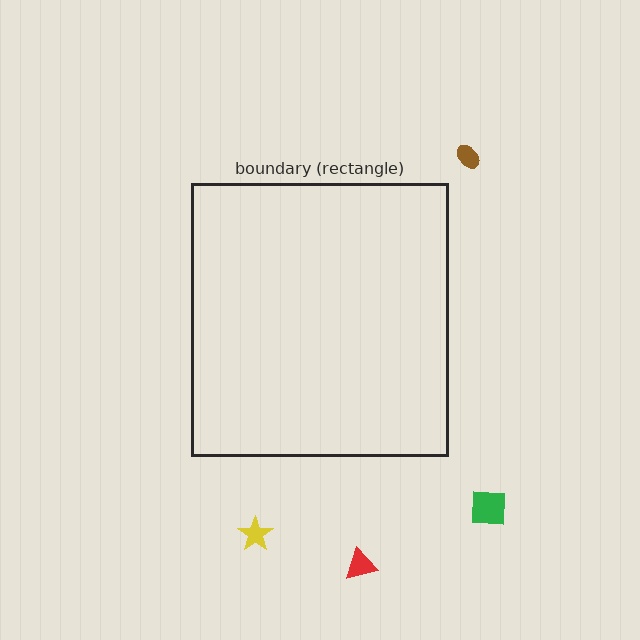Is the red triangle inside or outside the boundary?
Outside.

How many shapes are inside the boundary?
0 inside, 4 outside.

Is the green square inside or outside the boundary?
Outside.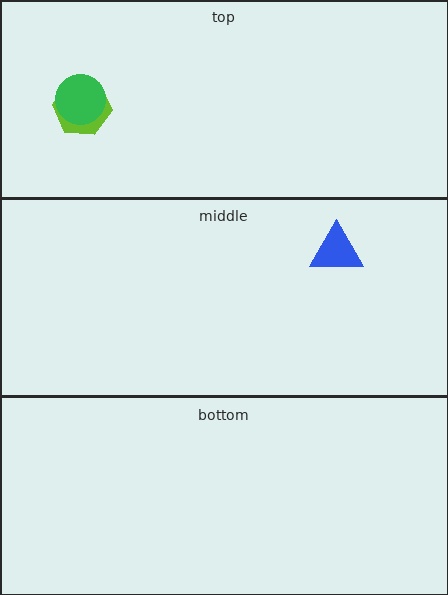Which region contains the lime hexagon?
The top region.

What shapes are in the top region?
The lime hexagon, the green circle.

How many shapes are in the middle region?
1.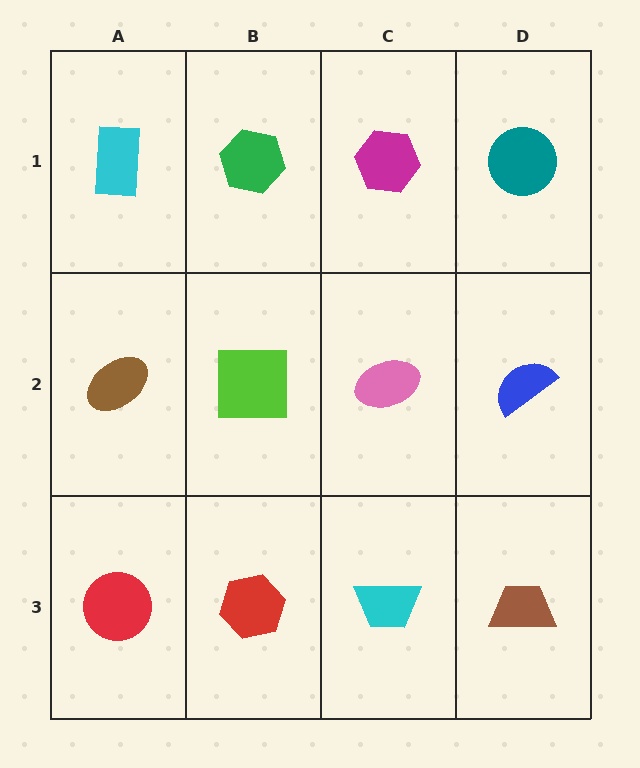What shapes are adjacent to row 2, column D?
A teal circle (row 1, column D), a brown trapezoid (row 3, column D), a pink ellipse (row 2, column C).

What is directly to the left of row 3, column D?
A cyan trapezoid.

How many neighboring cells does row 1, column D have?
2.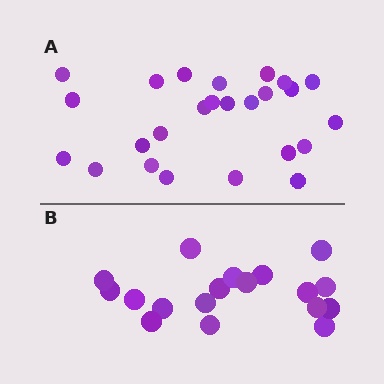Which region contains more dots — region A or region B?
Region A (the top region) has more dots.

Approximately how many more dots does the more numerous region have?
Region A has roughly 8 or so more dots than region B.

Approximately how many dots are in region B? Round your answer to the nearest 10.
About 20 dots. (The exact count is 18, which rounds to 20.)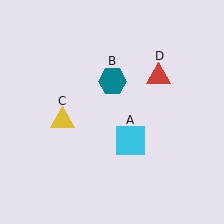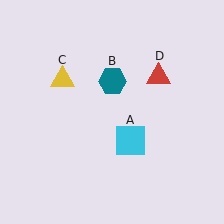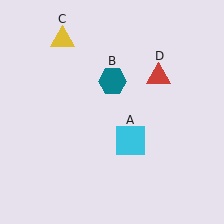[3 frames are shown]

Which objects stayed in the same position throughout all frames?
Cyan square (object A) and teal hexagon (object B) and red triangle (object D) remained stationary.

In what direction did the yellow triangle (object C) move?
The yellow triangle (object C) moved up.